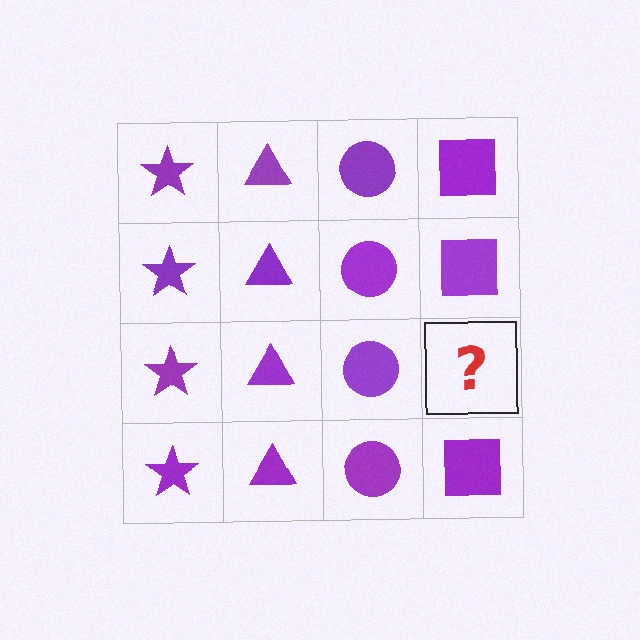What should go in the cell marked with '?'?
The missing cell should contain a purple square.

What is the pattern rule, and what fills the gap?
The rule is that each column has a consistent shape. The gap should be filled with a purple square.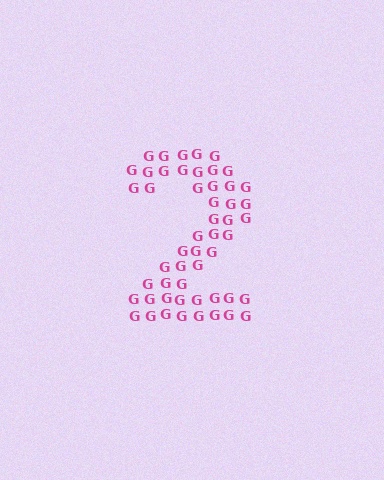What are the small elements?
The small elements are letter G's.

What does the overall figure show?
The overall figure shows the digit 2.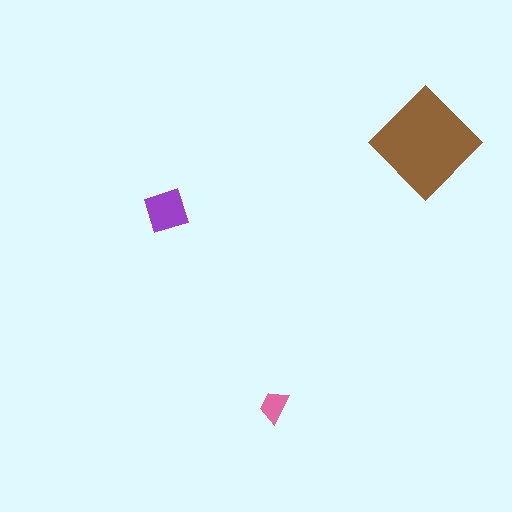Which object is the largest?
The brown diamond.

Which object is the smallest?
The pink trapezoid.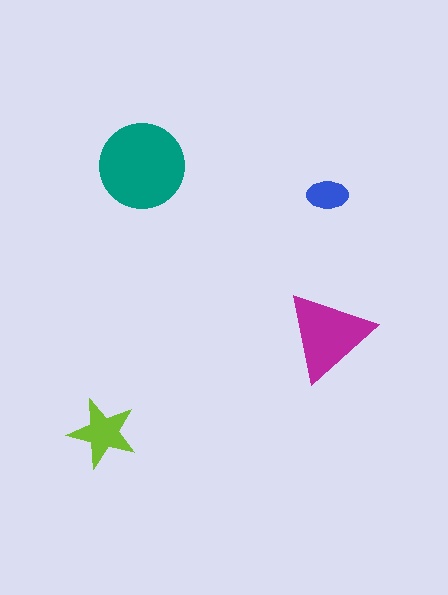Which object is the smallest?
The blue ellipse.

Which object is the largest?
The teal circle.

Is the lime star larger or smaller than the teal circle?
Smaller.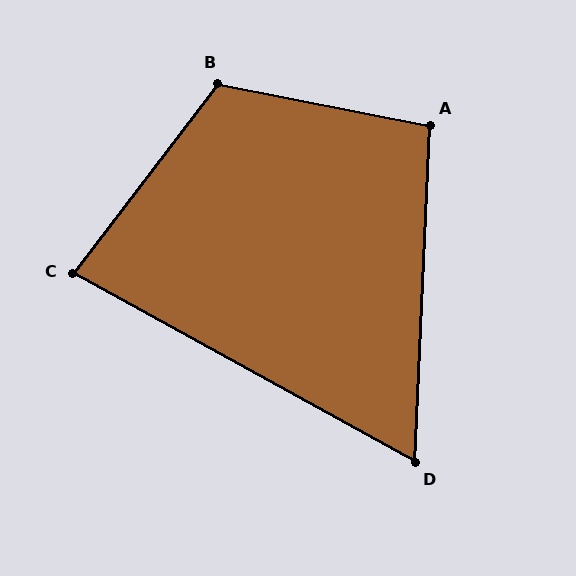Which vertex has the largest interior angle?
B, at approximately 116 degrees.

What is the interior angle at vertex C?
Approximately 81 degrees (acute).